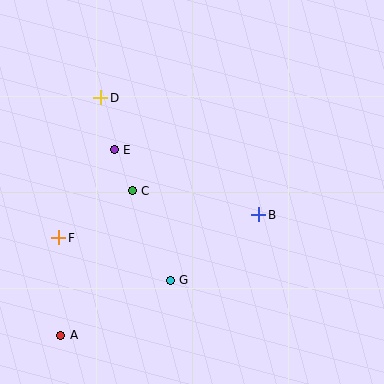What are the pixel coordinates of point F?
Point F is at (59, 238).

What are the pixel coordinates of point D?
Point D is at (101, 98).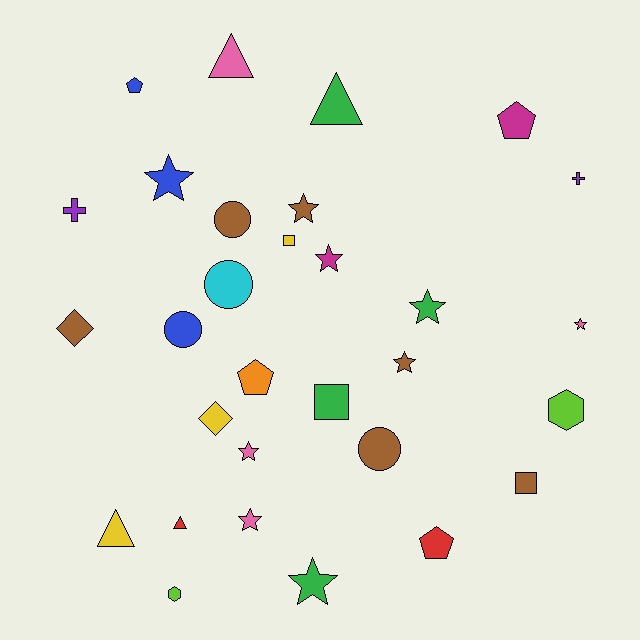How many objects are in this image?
There are 30 objects.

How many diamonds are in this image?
There are 2 diamonds.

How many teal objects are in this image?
There are no teal objects.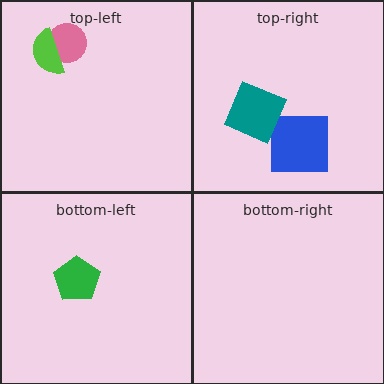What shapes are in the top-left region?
The pink circle, the lime semicircle.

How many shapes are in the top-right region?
2.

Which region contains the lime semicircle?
The top-left region.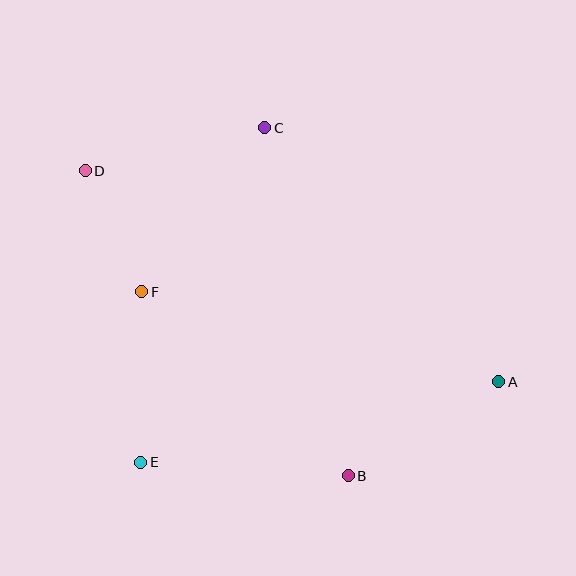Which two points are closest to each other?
Points D and F are closest to each other.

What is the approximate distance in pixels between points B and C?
The distance between B and C is approximately 358 pixels.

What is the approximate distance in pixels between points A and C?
The distance between A and C is approximately 346 pixels.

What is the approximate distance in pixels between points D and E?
The distance between D and E is approximately 297 pixels.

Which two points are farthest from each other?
Points A and D are farthest from each other.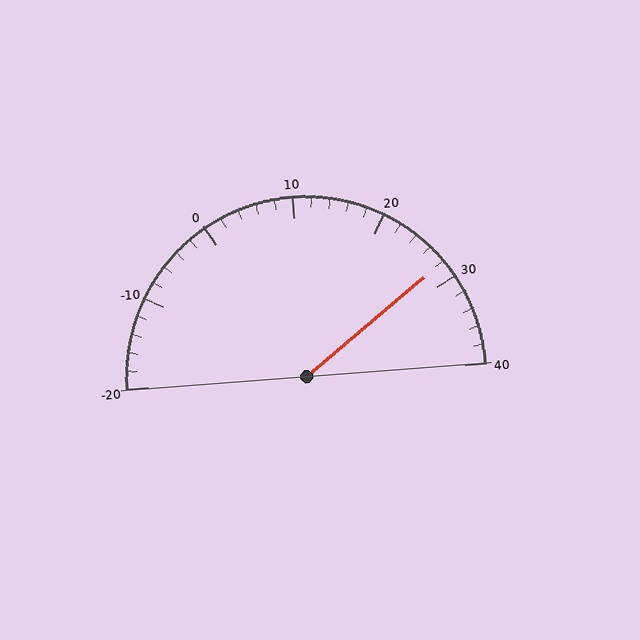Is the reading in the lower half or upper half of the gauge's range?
The reading is in the upper half of the range (-20 to 40).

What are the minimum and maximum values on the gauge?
The gauge ranges from -20 to 40.